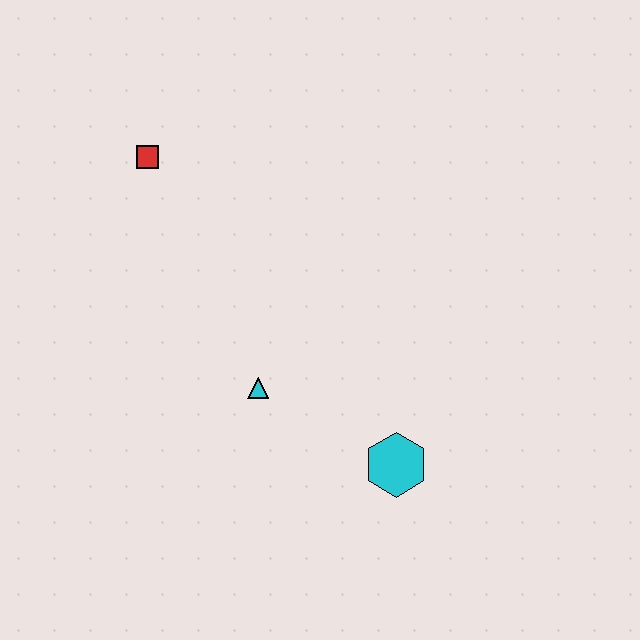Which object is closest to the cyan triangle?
The cyan hexagon is closest to the cyan triangle.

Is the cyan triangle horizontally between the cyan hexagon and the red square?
Yes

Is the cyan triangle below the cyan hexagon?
No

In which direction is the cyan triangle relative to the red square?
The cyan triangle is below the red square.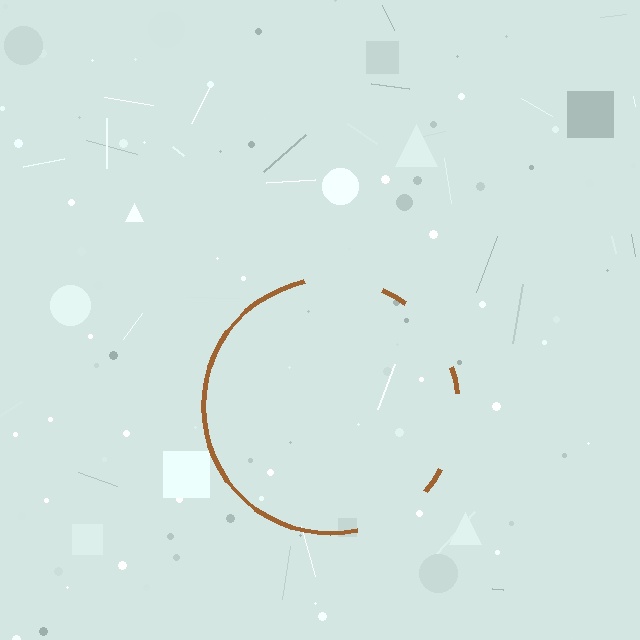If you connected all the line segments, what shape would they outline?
They would outline a circle.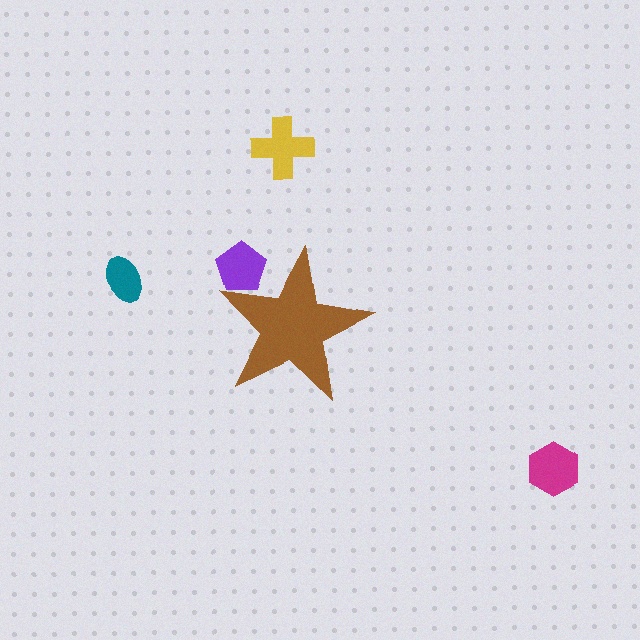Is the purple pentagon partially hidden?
Yes, the purple pentagon is partially hidden behind the brown star.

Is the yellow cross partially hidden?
No, the yellow cross is fully visible.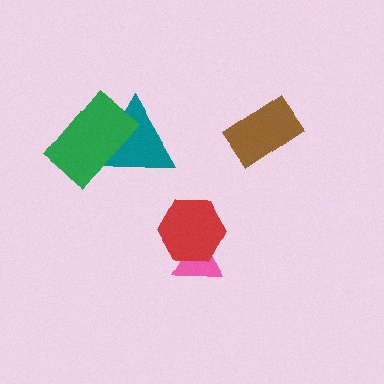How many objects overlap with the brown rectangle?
0 objects overlap with the brown rectangle.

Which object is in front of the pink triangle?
The red hexagon is in front of the pink triangle.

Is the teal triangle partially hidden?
Yes, it is partially covered by another shape.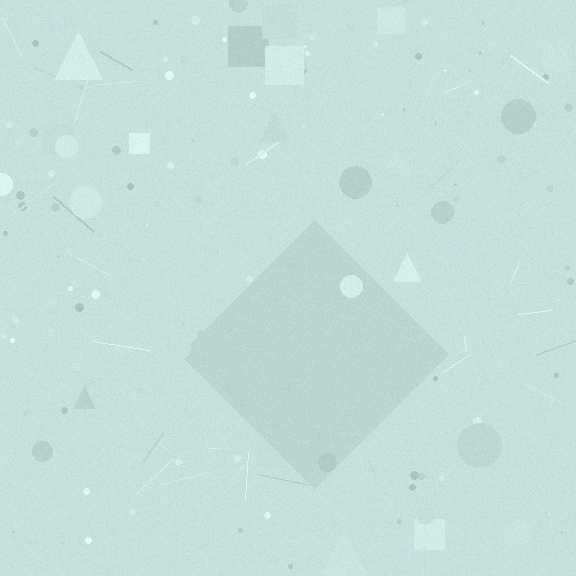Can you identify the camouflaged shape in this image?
The camouflaged shape is a diamond.